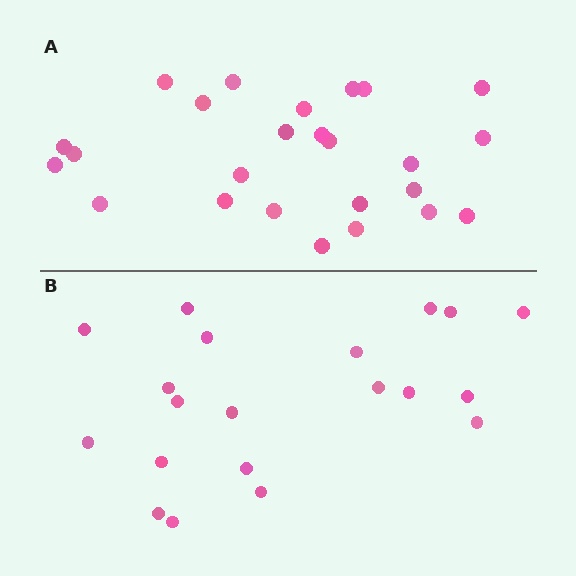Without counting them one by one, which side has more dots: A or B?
Region A (the top region) has more dots.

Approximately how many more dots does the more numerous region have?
Region A has about 5 more dots than region B.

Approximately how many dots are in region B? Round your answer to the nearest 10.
About 20 dots.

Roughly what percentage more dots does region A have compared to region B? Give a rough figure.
About 25% more.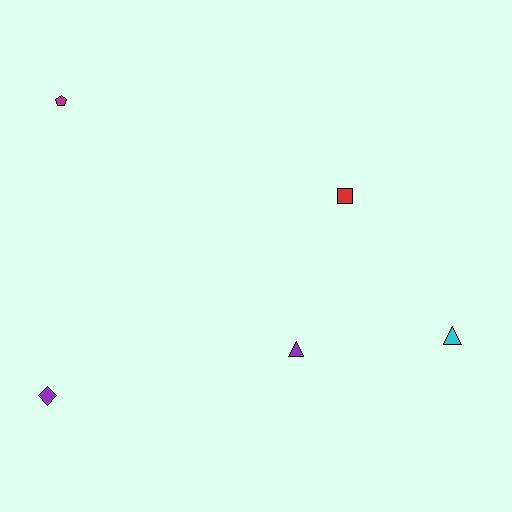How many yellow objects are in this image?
There are no yellow objects.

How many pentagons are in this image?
There is 1 pentagon.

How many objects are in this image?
There are 5 objects.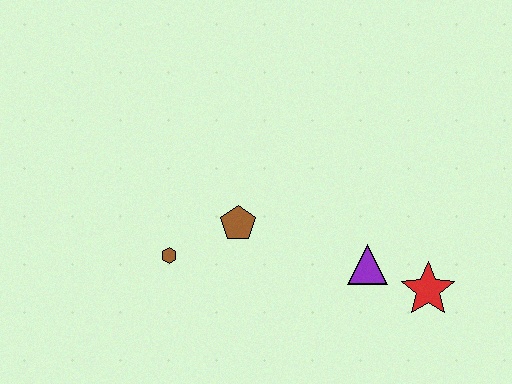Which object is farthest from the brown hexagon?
The red star is farthest from the brown hexagon.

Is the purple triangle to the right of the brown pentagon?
Yes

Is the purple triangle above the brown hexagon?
No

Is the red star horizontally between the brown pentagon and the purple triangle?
No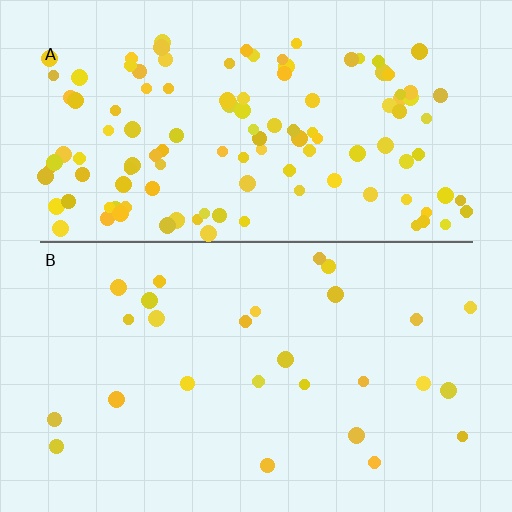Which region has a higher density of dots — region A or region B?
A (the top).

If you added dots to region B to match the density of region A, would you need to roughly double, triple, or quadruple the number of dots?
Approximately quadruple.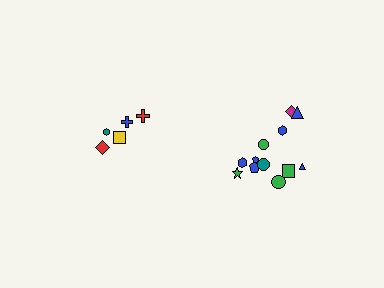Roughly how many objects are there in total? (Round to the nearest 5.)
Roughly 15 objects in total.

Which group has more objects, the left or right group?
The right group.